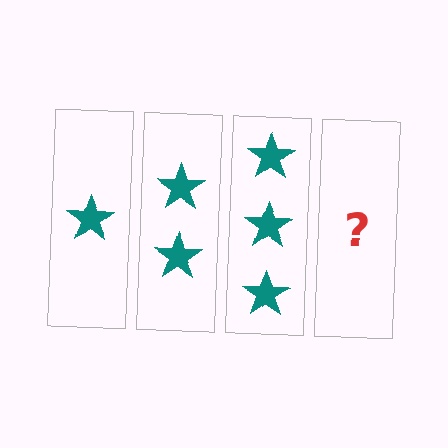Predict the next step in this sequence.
The next step is 4 stars.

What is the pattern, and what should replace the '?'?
The pattern is that each step adds one more star. The '?' should be 4 stars.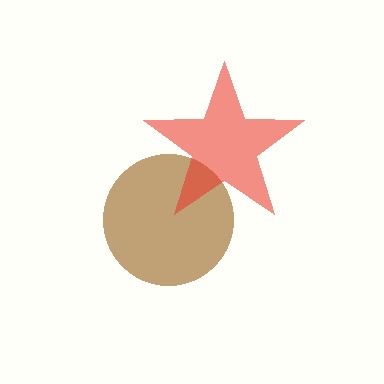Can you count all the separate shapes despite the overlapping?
Yes, there are 2 separate shapes.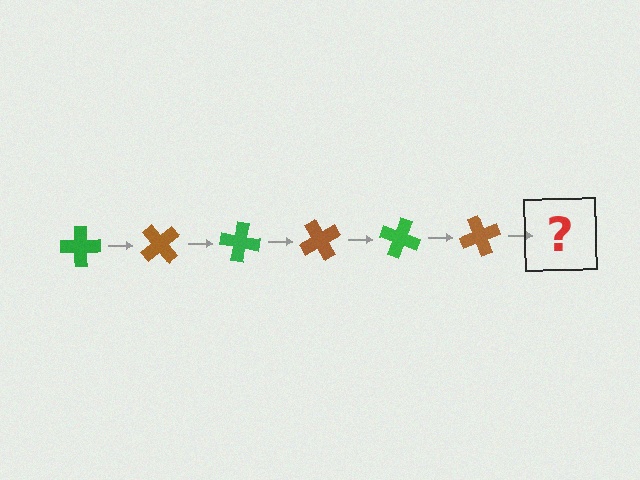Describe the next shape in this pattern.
It should be a green cross, rotated 300 degrees from the start.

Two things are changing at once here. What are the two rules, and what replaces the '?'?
The two rules are that it rotates 50 degrees each step and the color cycles through green and brown. The '?' should be a green cross, rotated 300 degrees from the start.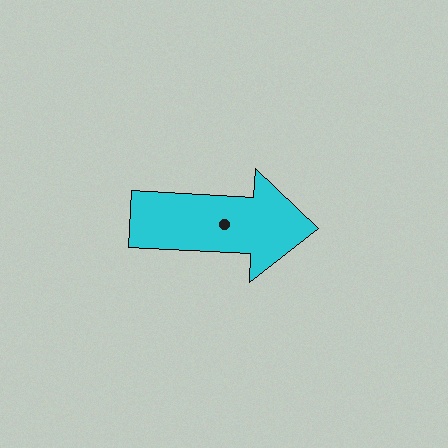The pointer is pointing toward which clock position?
Roughly 3 o'clock.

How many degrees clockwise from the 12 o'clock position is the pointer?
Approximately 93 degrees.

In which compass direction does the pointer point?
East.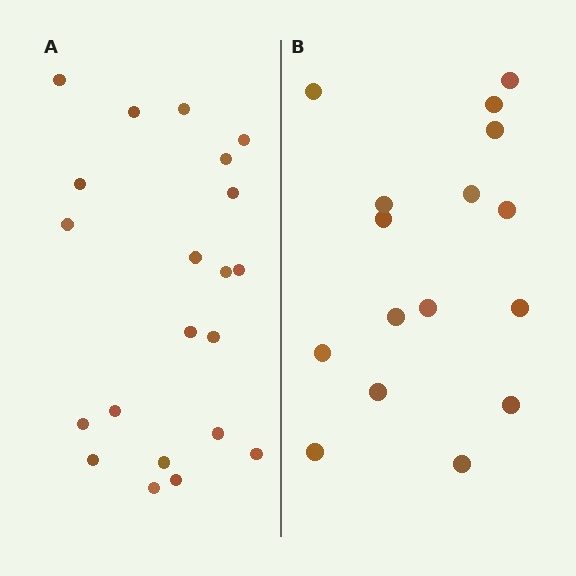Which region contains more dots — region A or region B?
Region A (the left region) has more dots.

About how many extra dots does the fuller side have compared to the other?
Region A has about 5 more dots than region B.